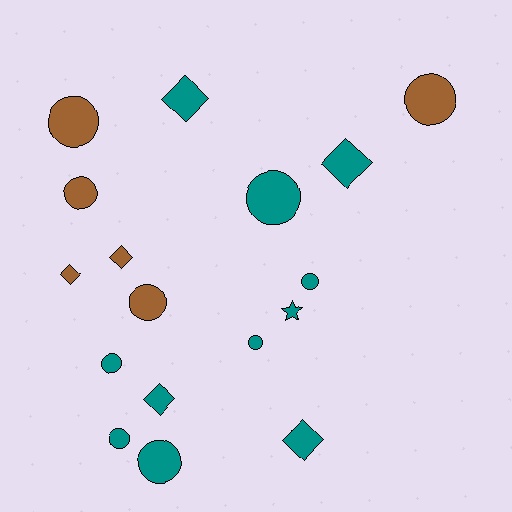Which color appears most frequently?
Teal, with 11 objects.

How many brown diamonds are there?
There are 2 brown diamonds.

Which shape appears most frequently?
Circle, with 10 objects.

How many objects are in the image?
There are 17 objects.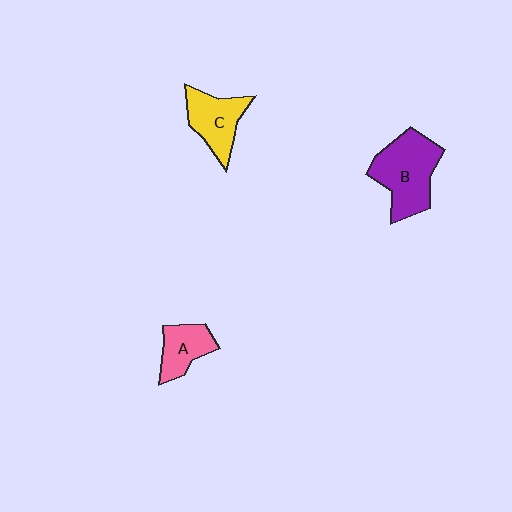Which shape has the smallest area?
Shape A (pink).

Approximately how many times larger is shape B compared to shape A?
Approximately 1.9 times.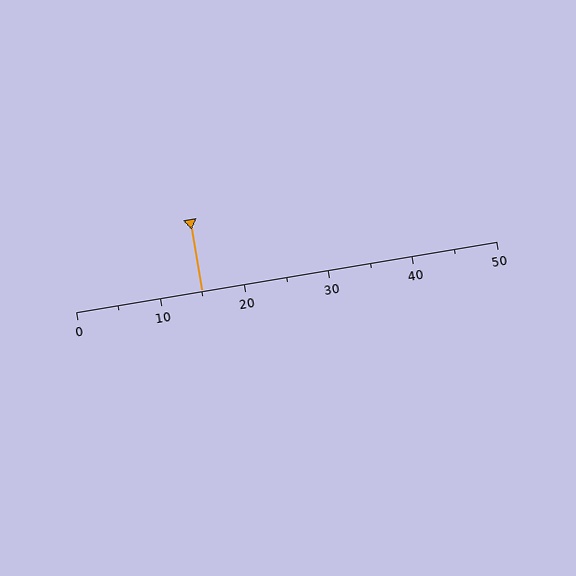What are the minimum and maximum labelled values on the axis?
The axis runs from 0 to 50.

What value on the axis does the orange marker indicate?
The marker indicates approximately 15.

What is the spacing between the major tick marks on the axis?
The major ticks are spaced 10 apart.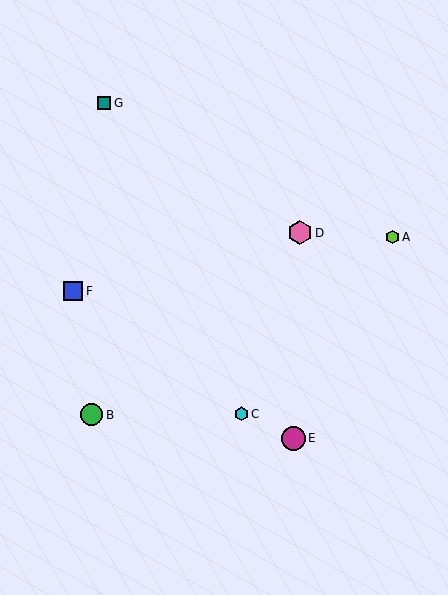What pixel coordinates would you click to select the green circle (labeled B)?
Click at (92, 415) to select the green circle B.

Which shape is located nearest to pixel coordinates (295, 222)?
The pink hexagon (labeled D) at (300, 233) is nearest to that location.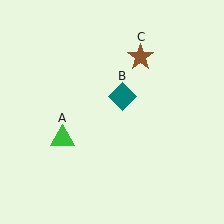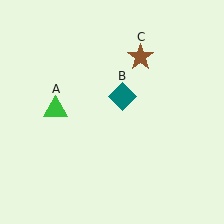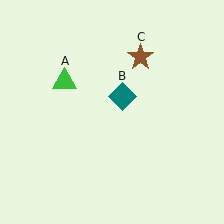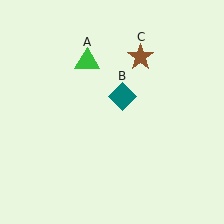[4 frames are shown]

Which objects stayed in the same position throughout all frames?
Teal diamond (object B) and brown star (object C) remained stationary.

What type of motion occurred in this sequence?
The green triangle (object A) rotated clockwise around the center of the scene.